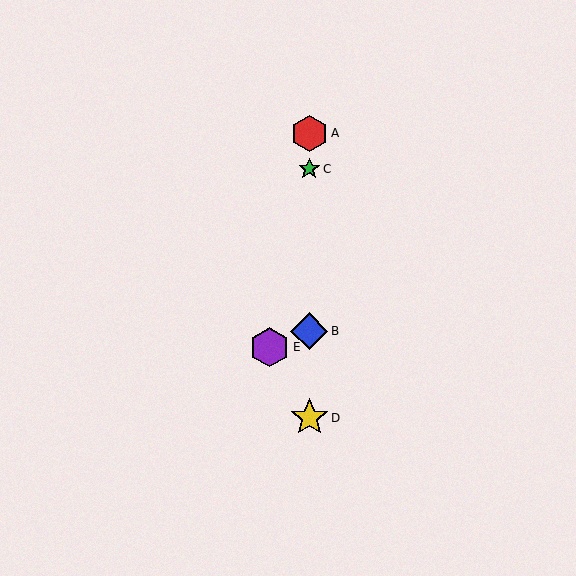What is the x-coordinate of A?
Object A is at x≈309.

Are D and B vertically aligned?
Yes, both are at x≈309.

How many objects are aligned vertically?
4 objects (A, B, C, D) are aligned vertically.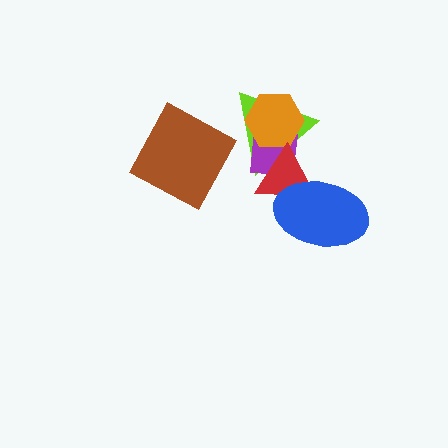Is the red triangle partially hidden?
Yes, it is partially covered by another shape.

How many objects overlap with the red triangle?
4 objects overlap with the red triangle.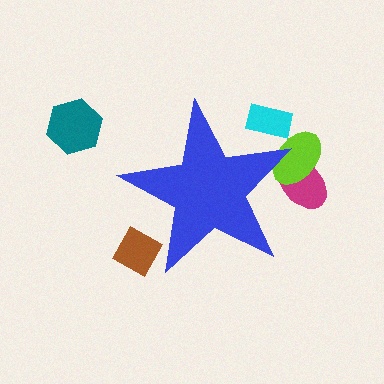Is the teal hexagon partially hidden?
No, the teal hexagon is fully visible.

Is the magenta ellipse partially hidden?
Yes, the magenta ellipse is partially hidden behind the blue star.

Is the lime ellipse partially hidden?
Yes, the lime ellipse is partially hidden behind the blue star.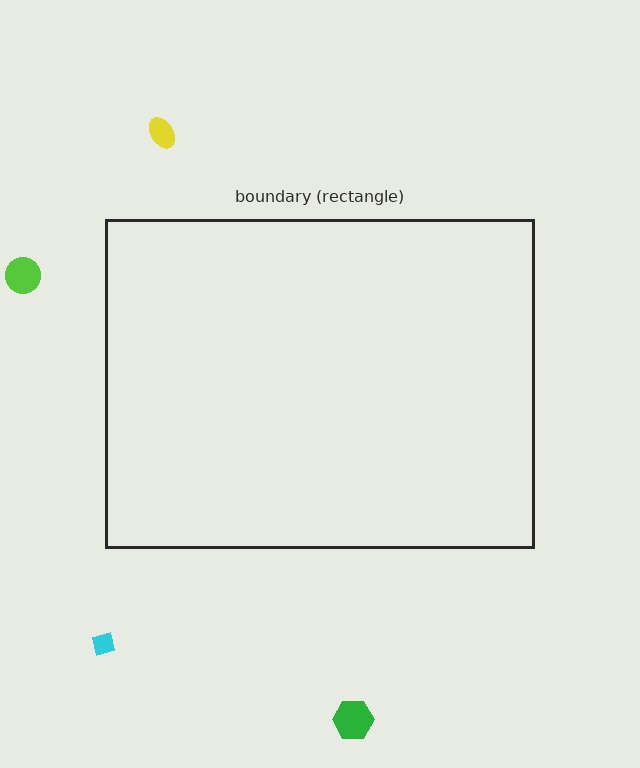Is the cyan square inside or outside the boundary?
Outside.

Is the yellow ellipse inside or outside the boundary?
Outside.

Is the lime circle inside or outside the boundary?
Outside.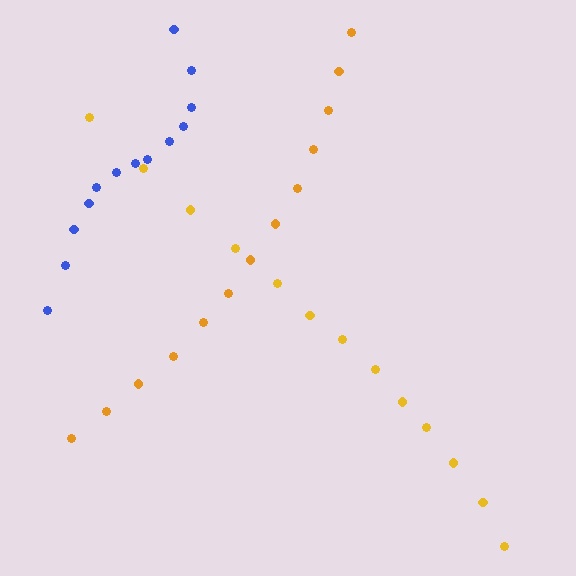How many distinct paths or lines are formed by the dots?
There are 3 distinct paths.